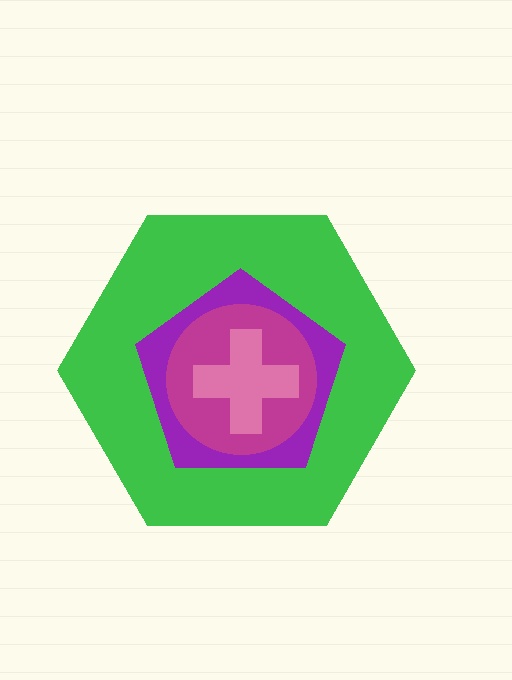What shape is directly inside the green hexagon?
The purple pentagon.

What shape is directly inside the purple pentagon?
The magenta circle.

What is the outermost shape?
The green hexagon.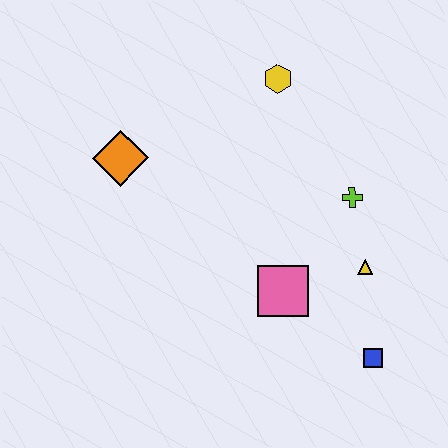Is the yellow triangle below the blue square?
No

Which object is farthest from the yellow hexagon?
The blue square is farthest from the yellow hexagon.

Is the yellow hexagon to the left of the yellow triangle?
Yes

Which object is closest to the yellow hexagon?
The lime cross is closest to the yellow hexagon.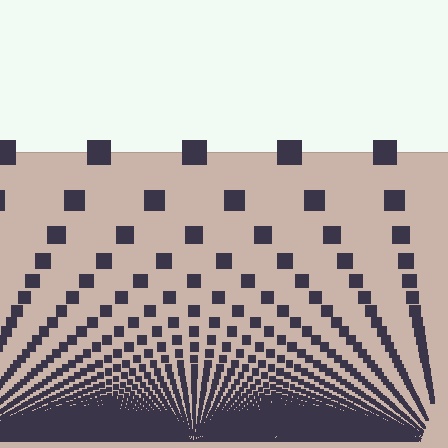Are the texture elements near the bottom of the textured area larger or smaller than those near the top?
Smaller. The gradient is inverted — elements near the bottom are smaller and denser.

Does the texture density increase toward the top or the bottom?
Density increases toward the bottom.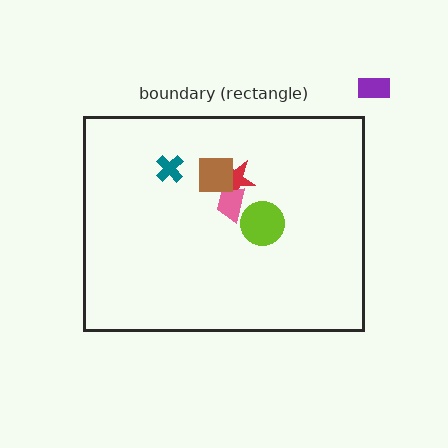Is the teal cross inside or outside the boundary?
Inside.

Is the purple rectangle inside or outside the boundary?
Outside.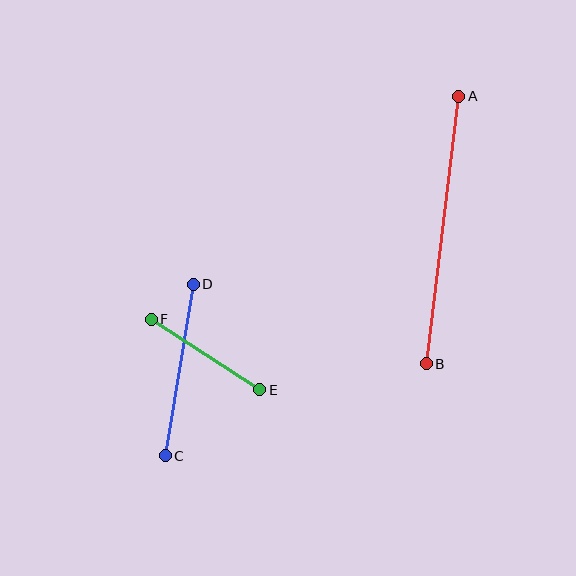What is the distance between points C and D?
The distance is approximately 174 pixels.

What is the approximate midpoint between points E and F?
The midpoint is at approximately (206, 354) pixels.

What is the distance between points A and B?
The distance is approximately 269 pixels.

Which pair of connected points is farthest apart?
Points A and B are farthest apart.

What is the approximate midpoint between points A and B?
The midpoint is at approximately (443, 230) pixels.